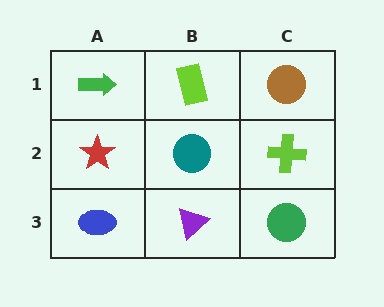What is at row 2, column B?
A teal circle.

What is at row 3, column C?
A green circle.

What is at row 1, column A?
A green arrow.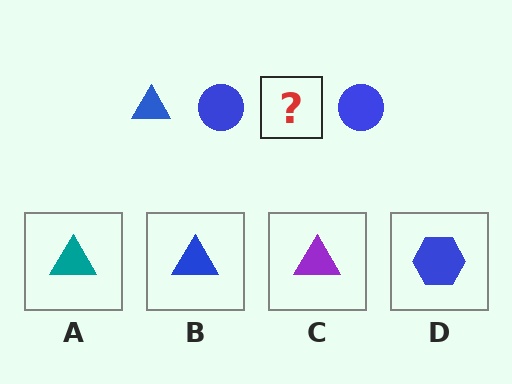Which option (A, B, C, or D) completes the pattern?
B.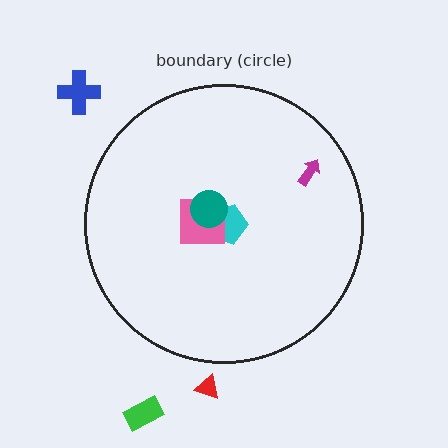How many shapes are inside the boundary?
4 inside, 3 outside.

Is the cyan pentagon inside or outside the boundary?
Inside.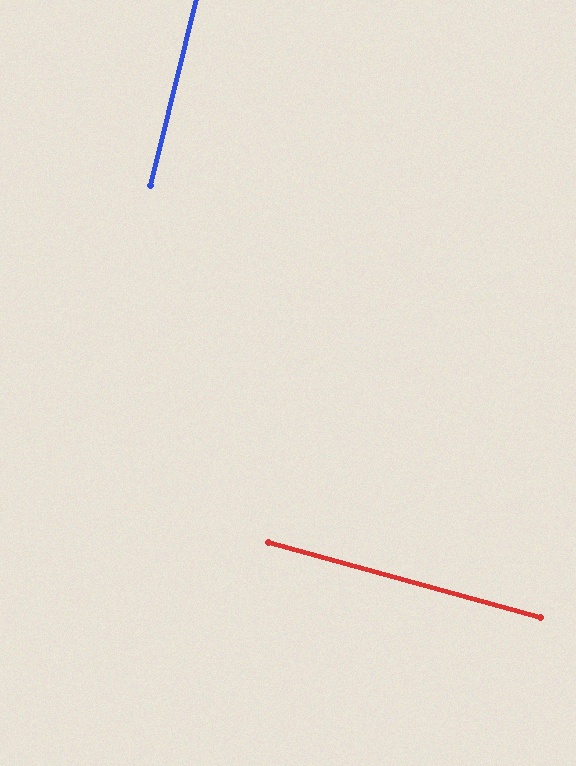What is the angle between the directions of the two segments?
Approximately 88 degrees.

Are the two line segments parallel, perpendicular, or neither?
Perpendicular — they meet at approximately 88°.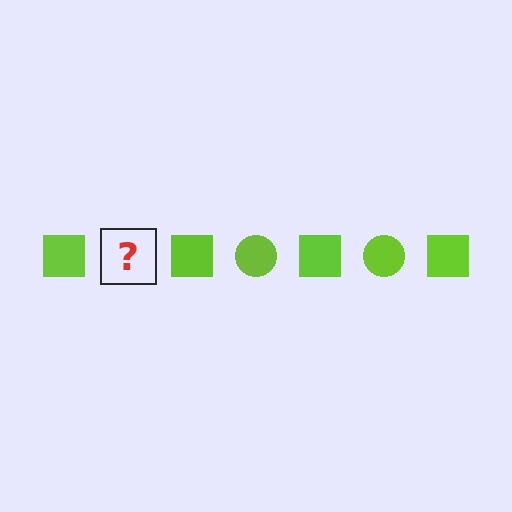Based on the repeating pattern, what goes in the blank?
The blank should be a lime circle.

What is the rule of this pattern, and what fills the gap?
The rule is that the pattern cycles through square, circle shapes in lime. The gap should be filled with a lime circle.